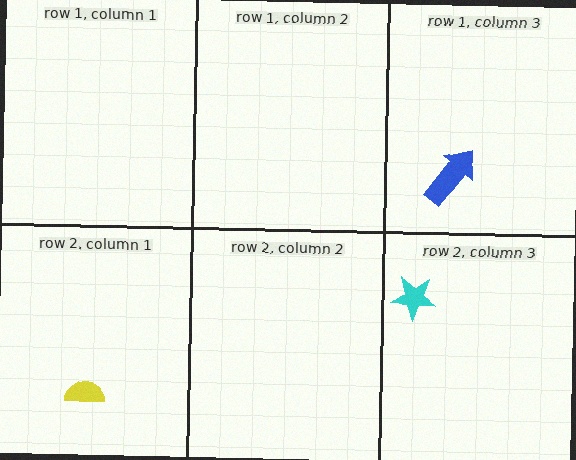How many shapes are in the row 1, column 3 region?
1.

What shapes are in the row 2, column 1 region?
The yellow semicircle.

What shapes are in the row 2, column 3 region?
The cyan star.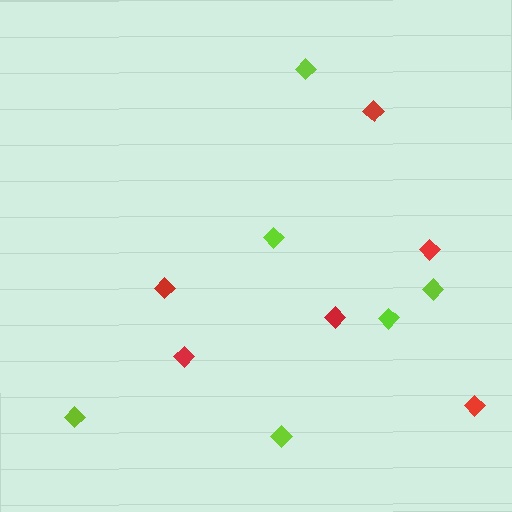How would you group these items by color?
There are 2 groups: one group of red diamonds (6) and one group of lime diamonds (6).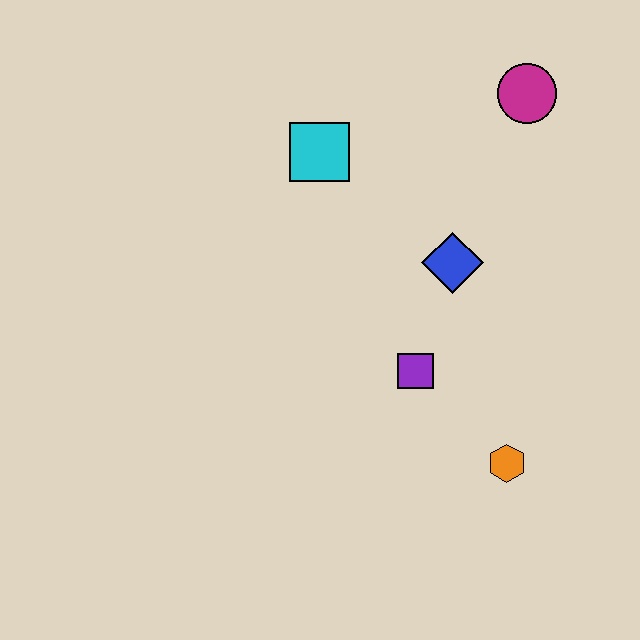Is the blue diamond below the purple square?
No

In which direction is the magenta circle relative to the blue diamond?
The magenta circle is above the blue diamond.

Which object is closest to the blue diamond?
The purple square is closest to the blue diamond.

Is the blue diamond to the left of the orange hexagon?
Yes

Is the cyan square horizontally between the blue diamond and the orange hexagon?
No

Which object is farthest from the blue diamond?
The orange hexagon is farthest from the blue diamond.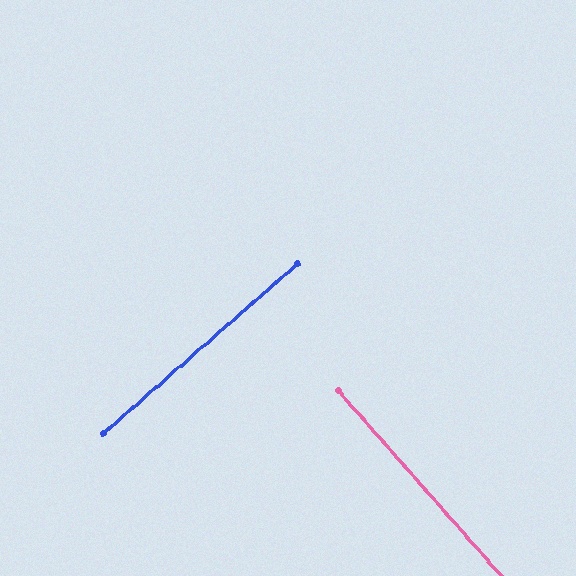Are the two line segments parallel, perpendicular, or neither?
Perpendicular — they meet at approximately 90°.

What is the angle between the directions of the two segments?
Approximately 90 degrees.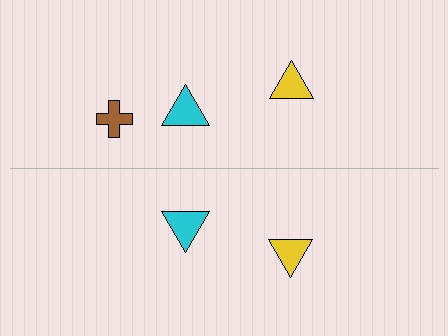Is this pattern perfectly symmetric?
No, the pattern is not perfectly symmetric. A brown cross is missing from the bottom side.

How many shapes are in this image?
There are 5 shapes in this image.